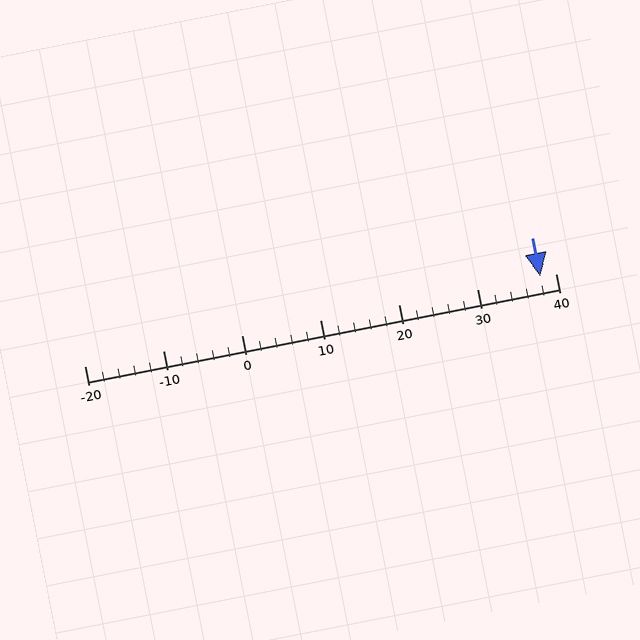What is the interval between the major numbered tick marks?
The major tick marks are spaced 10 units apart.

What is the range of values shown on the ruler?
The ruler shows values from -20 to 40.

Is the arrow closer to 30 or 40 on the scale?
The arrow is closer to 40.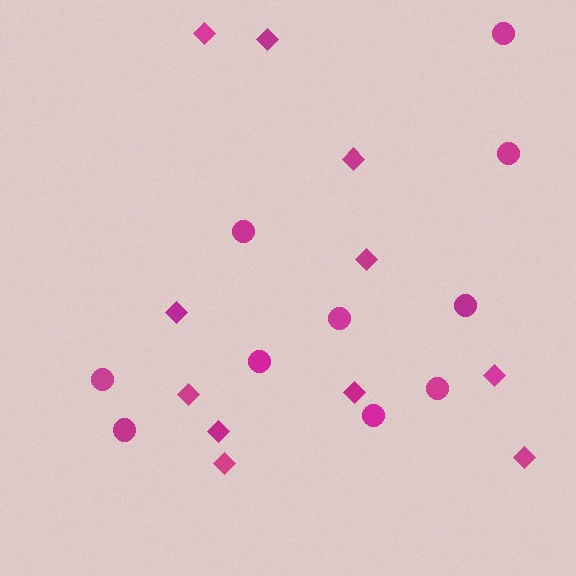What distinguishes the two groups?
There are 2 groups: one group of circles (10) and one group of diamonds (11).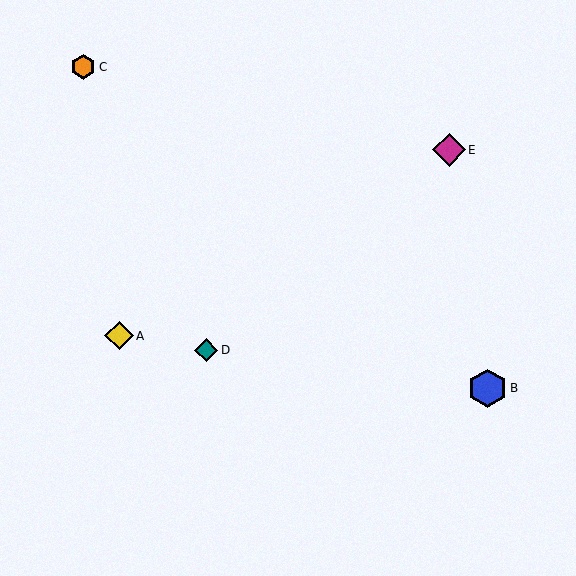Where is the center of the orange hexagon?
The center of the orange hexagon is at (83, 67).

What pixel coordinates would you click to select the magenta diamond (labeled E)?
Click at (449, 150) to select the magenta diamond E.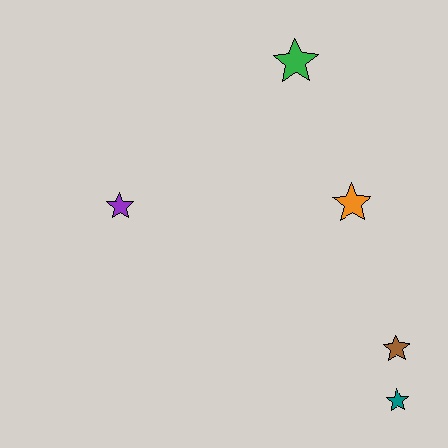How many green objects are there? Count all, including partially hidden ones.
There is 1 green object.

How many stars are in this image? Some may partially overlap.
There are 5 stars.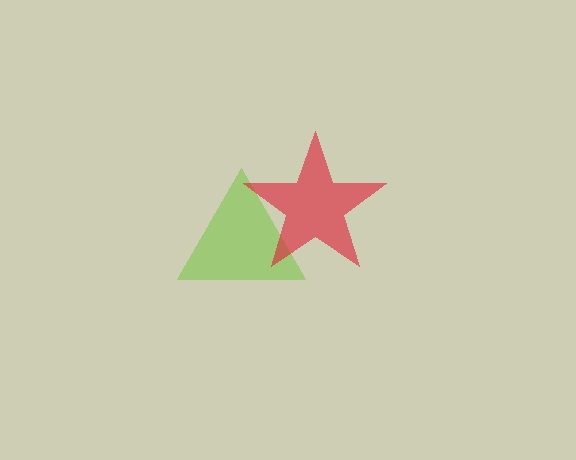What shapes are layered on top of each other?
The layered shapes are: a lime triangle, a red star.